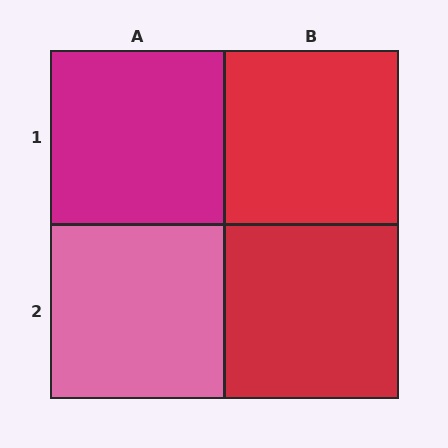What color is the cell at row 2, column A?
Pink.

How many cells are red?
2 cells are red.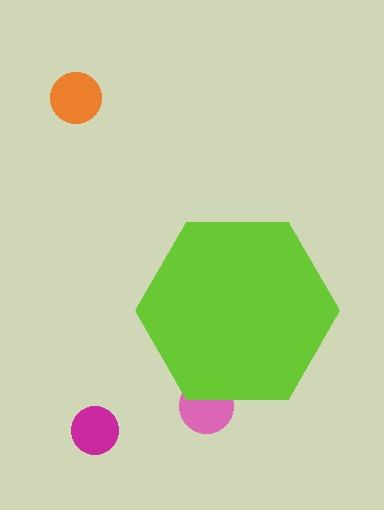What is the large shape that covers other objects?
A lime hexagon.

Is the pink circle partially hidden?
Yes, the pink circle is partially hidden behind the lime hexagon.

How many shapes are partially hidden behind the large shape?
1 shape is partially hidden.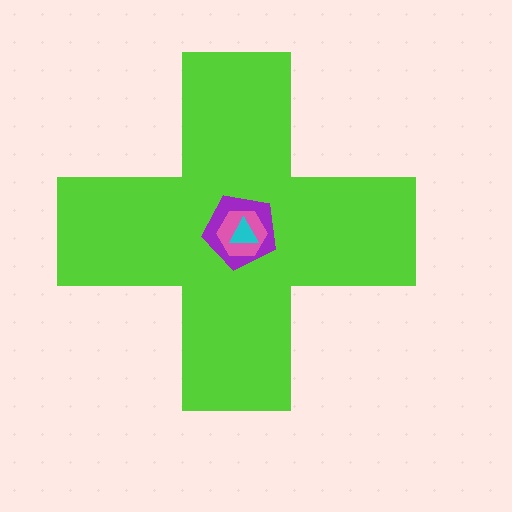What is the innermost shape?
The cyan triangle.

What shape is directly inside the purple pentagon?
The pink hexagon.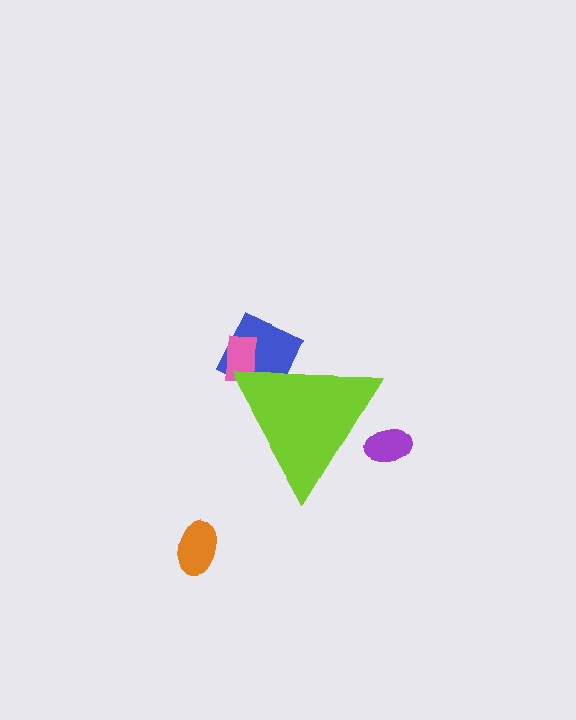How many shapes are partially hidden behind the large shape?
3 shapes are partially hidden.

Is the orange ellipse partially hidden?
No, the orange ellipse is fully visible.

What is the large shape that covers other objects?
A lime triangle.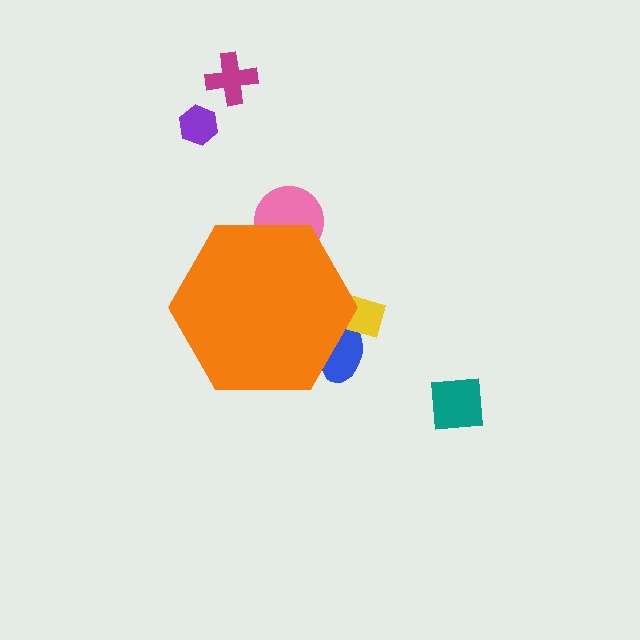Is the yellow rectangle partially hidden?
Yes, the yellow rectangle is partially hidden behind the orange hexagon.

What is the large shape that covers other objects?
An orange hexagon.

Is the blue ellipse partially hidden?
Yes, the blue ellipse is partially hidden behind the orange hexagon.